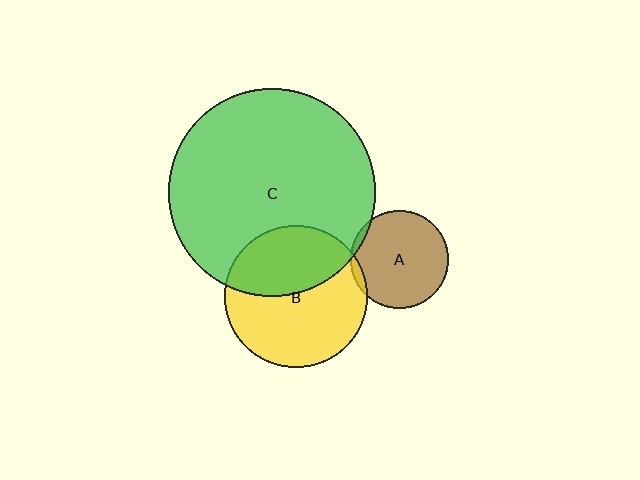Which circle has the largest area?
Circle C (green).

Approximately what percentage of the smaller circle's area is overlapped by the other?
Approximately 5%.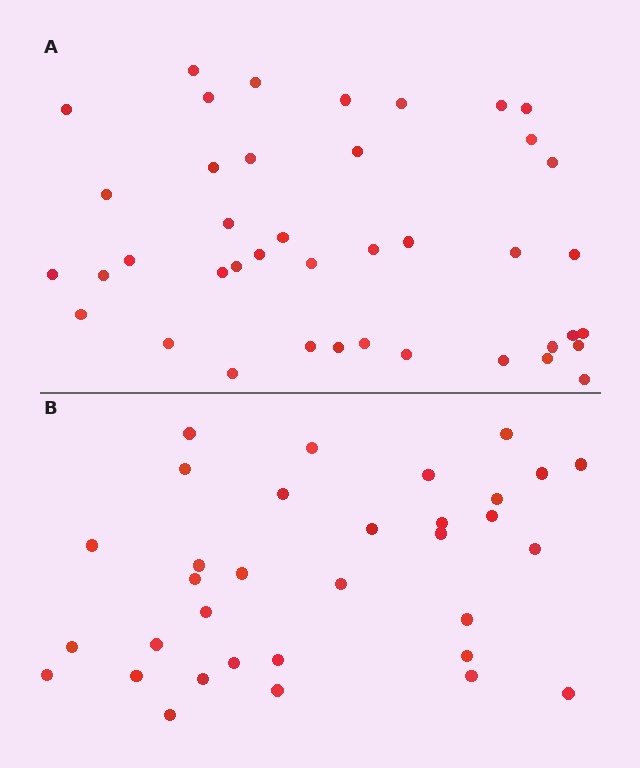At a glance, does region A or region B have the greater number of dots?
Region A (the top region) has more dots.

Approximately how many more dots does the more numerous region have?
Region A has roughly 8 or so more dots than region B.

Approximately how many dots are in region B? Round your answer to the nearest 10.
About 30 dots. (The exact count is 33, which rounds to 30.)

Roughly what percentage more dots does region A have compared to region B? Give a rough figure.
About 25% more.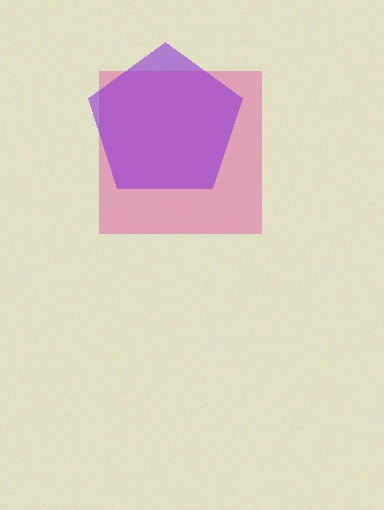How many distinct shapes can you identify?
There are 2 distinct shapes: a pink square, a purple pentagon.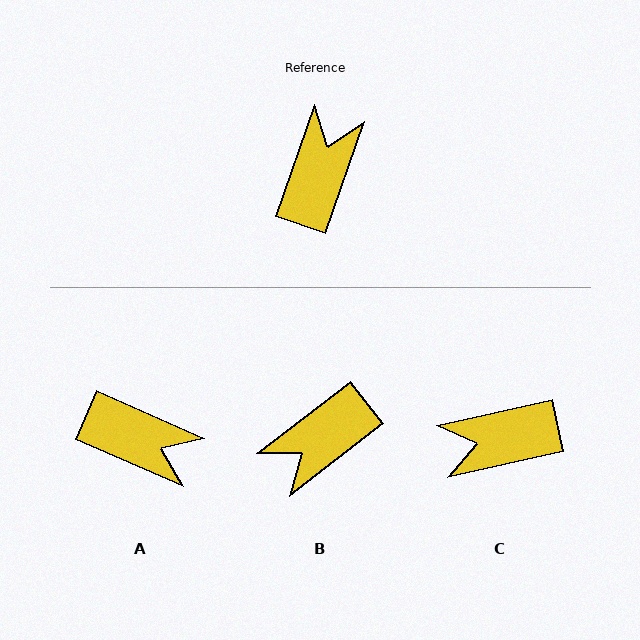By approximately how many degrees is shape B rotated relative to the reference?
Approximately 146 degrees counter-clockwise.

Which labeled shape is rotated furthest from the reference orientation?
B, about 146 degrees away.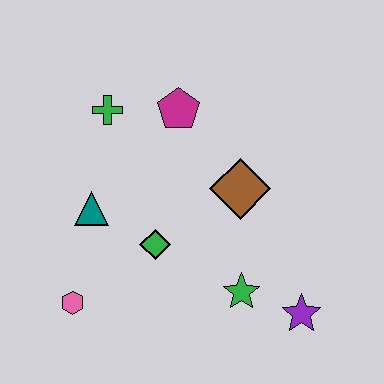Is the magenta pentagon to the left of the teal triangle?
No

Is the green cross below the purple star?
No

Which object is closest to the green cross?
The magenta pentagon is closest to the green cross.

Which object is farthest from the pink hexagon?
The purple star is farthest from the pink hexagon.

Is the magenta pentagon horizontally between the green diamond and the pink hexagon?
No